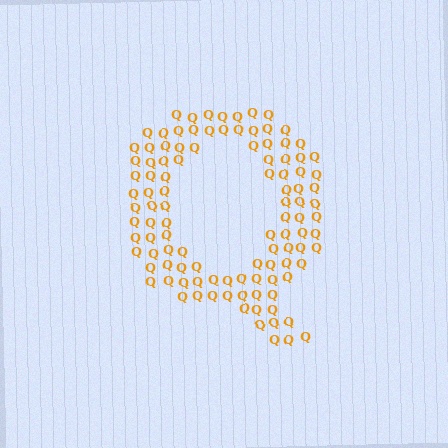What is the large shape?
The large shape is the letter Q.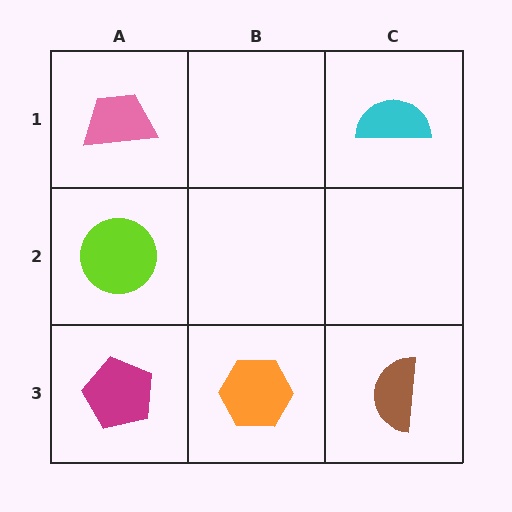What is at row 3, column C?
A brown semicircle.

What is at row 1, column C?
A cyan semicircle.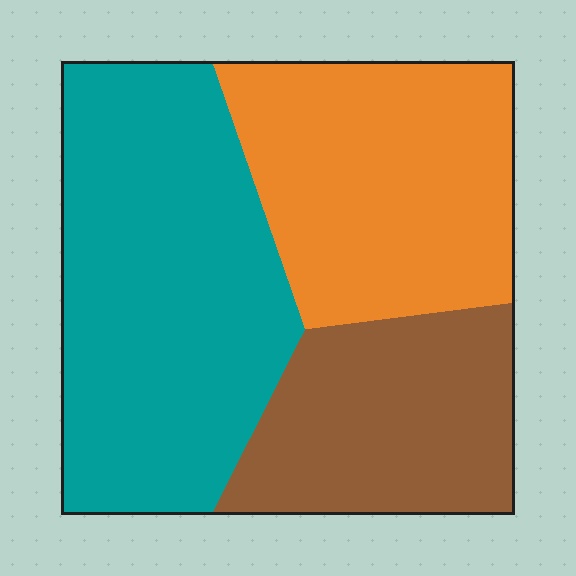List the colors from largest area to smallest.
From largest to smallest: teal, orange, brown.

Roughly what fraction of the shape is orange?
Orange takes up about one third (1/3) of the shape.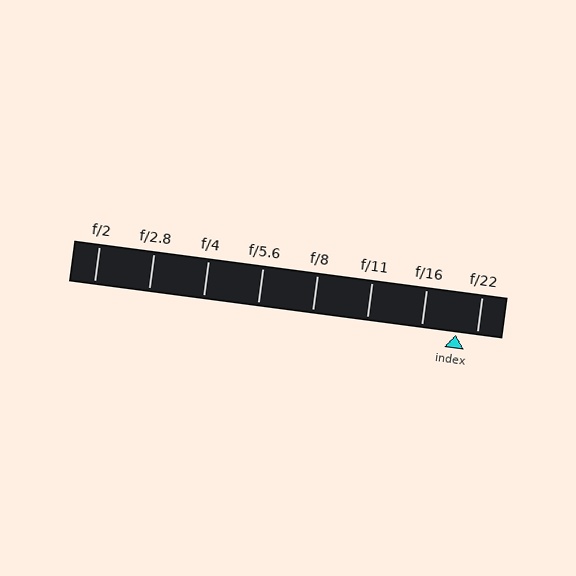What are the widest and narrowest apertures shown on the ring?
The widest aperture shown is f/2 and the narrowest is f/22.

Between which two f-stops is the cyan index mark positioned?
The index mark is between f/16 and f/22.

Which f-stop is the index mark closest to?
The index mark is closest to f/22.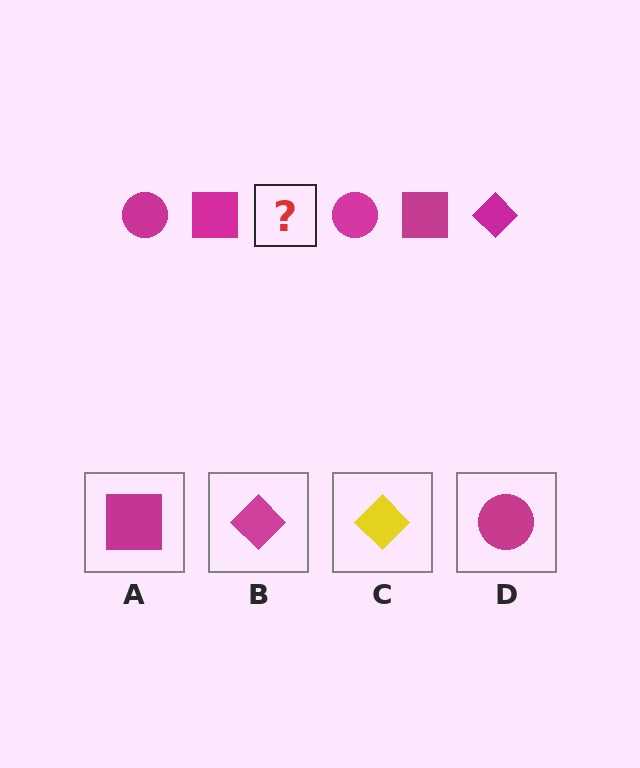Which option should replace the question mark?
Option B.